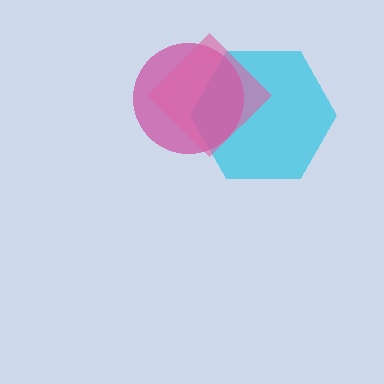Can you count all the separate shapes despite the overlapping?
Yes, there are 3 separate shapes.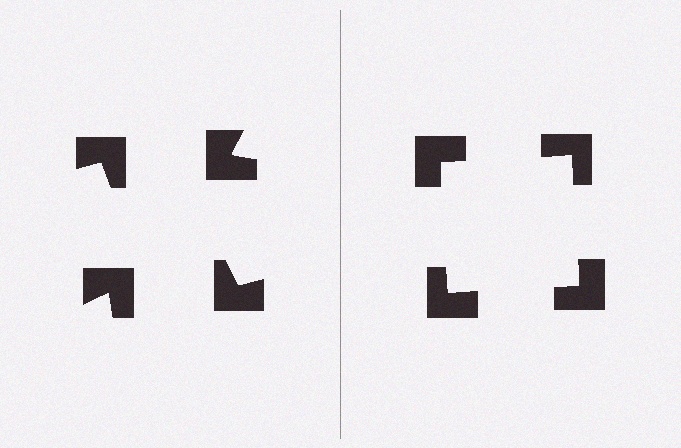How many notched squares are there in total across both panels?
8 — 4 on each side.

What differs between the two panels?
The notched squares are positioned identically on both sides; only the wedge orientations differ. On the right they align to a square; on the left they are misaligned.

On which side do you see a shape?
An illusory square appears on the right side. On the left side the wedge cuts are rotated, so no coherent shape forms.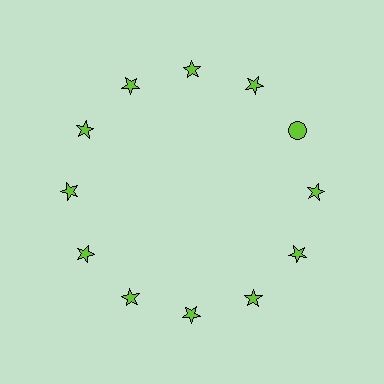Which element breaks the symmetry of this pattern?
The lime circle at roughly the 2 o'clock position breaks the symmetry. All other shapes are lime stars.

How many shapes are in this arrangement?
There are 12 shapes arranged in a ring pattern.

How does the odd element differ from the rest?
It has a different shape: circle instead of star.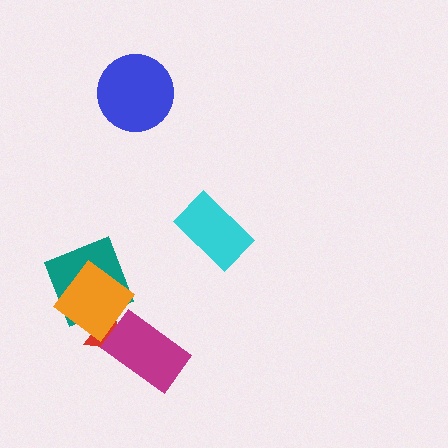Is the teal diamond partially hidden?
Yes, it is partially covered by another shape.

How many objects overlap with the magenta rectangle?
1 object overlaps with the magenta rectangle.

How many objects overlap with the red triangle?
3 objects overlap with the red triangle.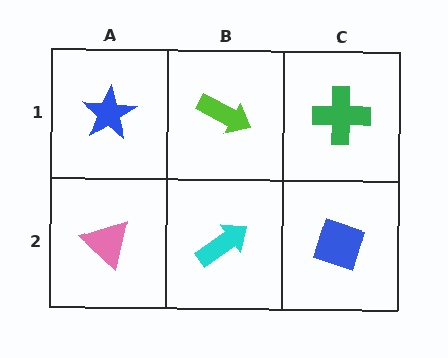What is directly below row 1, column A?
A pink triangle.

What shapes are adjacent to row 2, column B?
A lime arrow (row 1, column B), a pink triangle (row 2, column A), a blue diamond (row 2, column C).